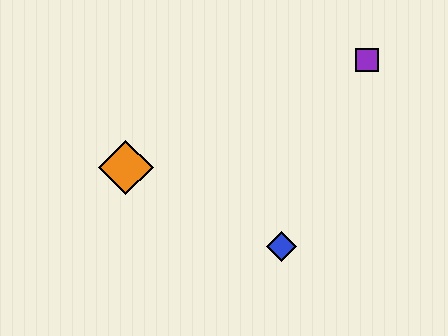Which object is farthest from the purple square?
The orange diamond is farthest from the purple square.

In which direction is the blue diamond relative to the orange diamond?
The blue diamond is to the right of the orange diamond.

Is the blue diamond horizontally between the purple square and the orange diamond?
Yes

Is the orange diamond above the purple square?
No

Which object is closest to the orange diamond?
The blue diamond is closest to the orange diamond.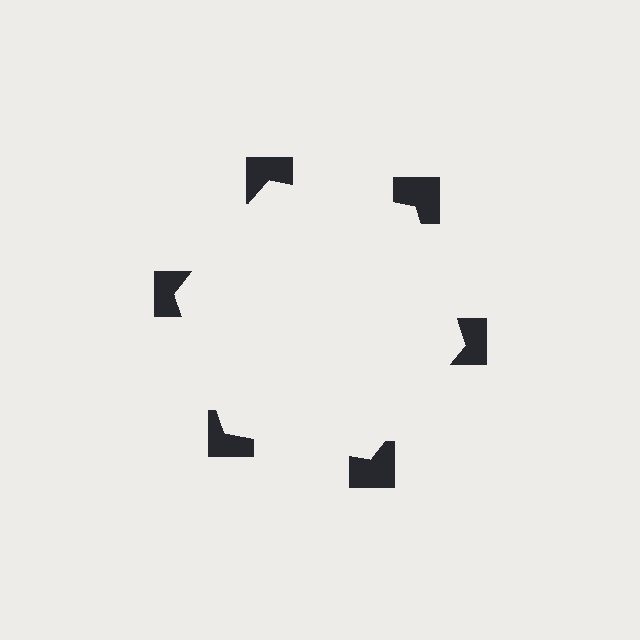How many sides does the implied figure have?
6 sides.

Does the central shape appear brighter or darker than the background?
It typically appears slightly brighter than the background, even though no actual brightness change is drawn.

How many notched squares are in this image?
There are 6 — one at each vertex of the illusory hexagon.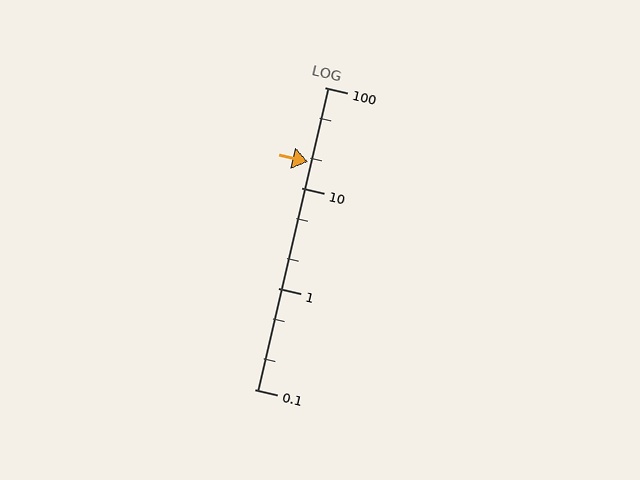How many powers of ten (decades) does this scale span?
The scale spans 3 decades, from 0.1 to 100.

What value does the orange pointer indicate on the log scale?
The pointer indicates approximately 18.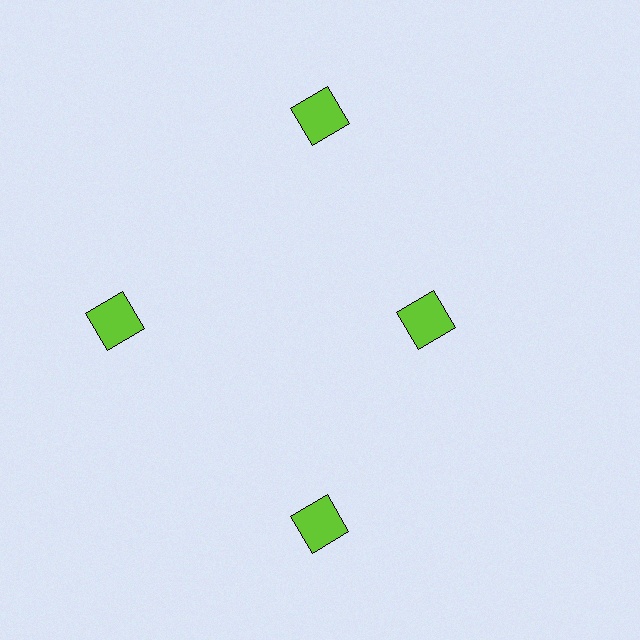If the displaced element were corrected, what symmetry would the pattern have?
It would have 4-fold rotational symmetry — the pattern would map onto itself every 90 degrees.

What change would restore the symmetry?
The symmetry would be restored by moving it outward, back onto the ring so that all 4 squares sit at equal angles and equal distance from the center.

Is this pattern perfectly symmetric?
No. The 4 lime squares are arranged in a ring, but one element near the 3 o'clock position is pulled inward toward the center, breaking the 4-fold rotational symmetry.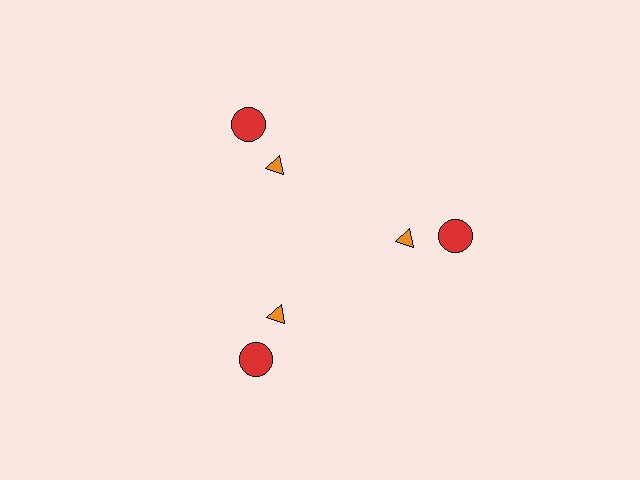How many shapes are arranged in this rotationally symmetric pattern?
There are 6 shapes, arranged in 3 groups of 2.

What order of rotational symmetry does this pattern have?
This pattern has 3-fold rotational symmetry.